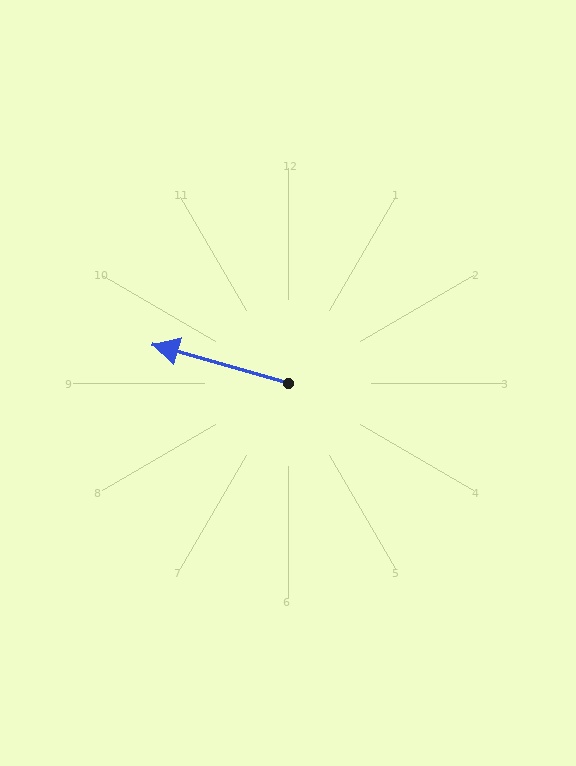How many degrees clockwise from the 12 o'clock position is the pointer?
Approximately 286 degrees.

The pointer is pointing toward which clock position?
Roughly 10 o'clock.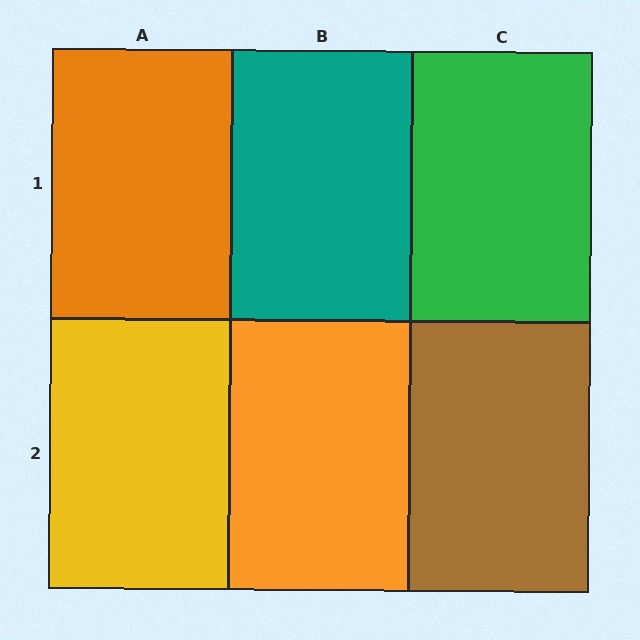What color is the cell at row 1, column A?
Orange.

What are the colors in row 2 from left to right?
Yellow, orange, brown.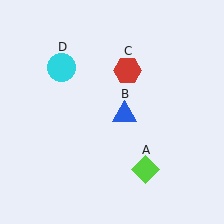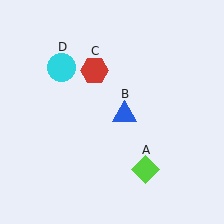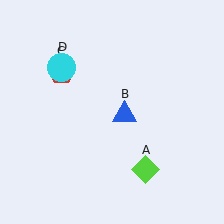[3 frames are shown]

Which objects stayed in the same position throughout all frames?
Lime diamond (object A) and blue triangle (object B) and cyan circle (object D) remained stationary.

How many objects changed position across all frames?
1 object changed position: red hexagon (object C).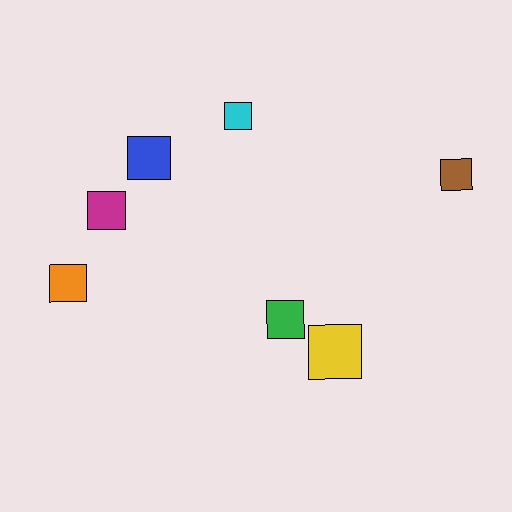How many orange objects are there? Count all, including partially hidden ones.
There is 1 orange object.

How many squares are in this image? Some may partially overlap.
There are 7 squares.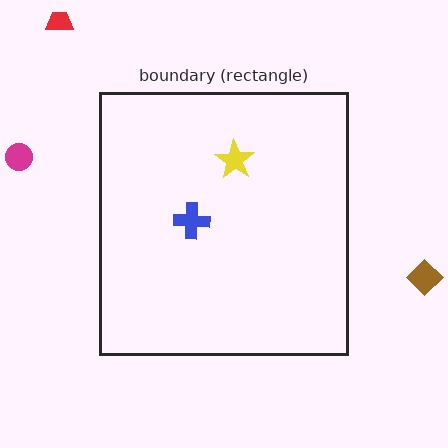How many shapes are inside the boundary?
2 inside, 3 outside.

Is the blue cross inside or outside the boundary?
Inside.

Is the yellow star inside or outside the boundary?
Inside.